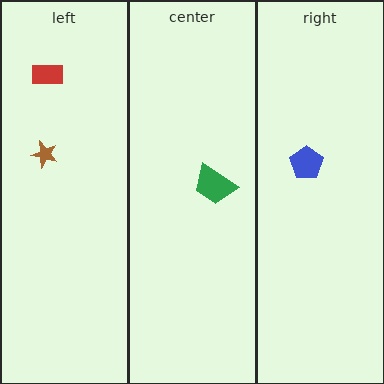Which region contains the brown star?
The left region.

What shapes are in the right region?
The blue pentagon.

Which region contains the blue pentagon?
The right region.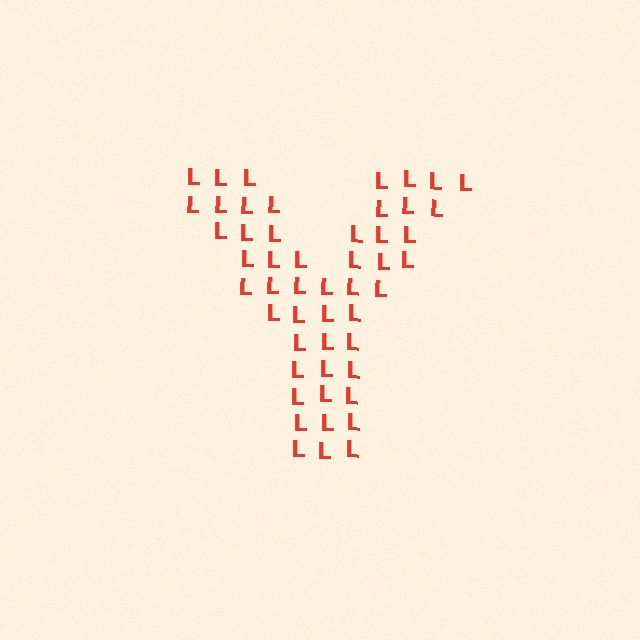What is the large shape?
The large shape is the letter Y.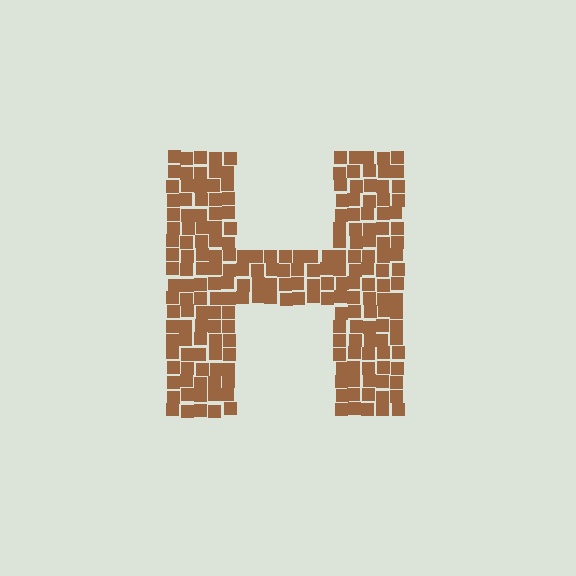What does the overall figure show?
The overall figure shows the letter H.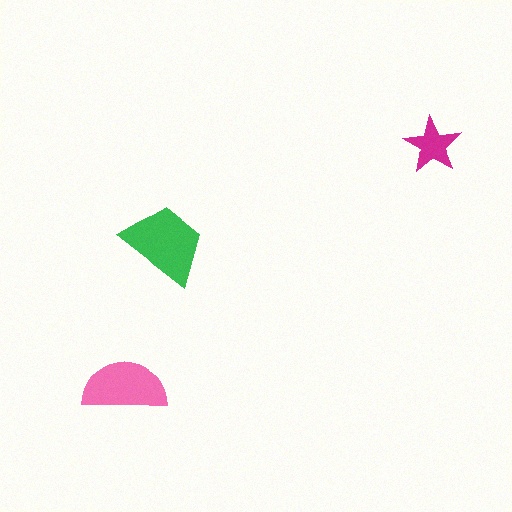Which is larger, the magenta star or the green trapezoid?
The green trapezoid.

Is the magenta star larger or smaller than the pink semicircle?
Smaller.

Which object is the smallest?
The magenta star.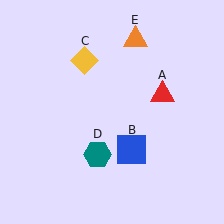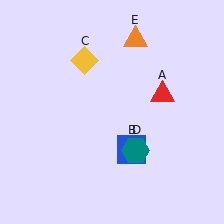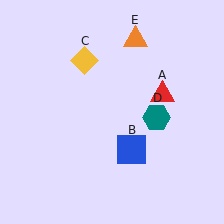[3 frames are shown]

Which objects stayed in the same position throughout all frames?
Red triangle (object A) and blue square (object B) and yellow diamond (object C) and orange triangle (object E) remained stationary.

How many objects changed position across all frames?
1 object changed position: teal hexagon (object D).